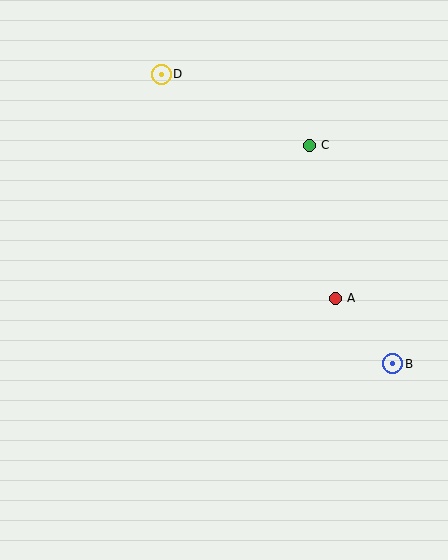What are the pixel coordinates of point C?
Point C is at (309, 145).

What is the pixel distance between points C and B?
The distance between C and B is 234 pixels.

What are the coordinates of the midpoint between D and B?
The midpoint between D and B is at (277, 219).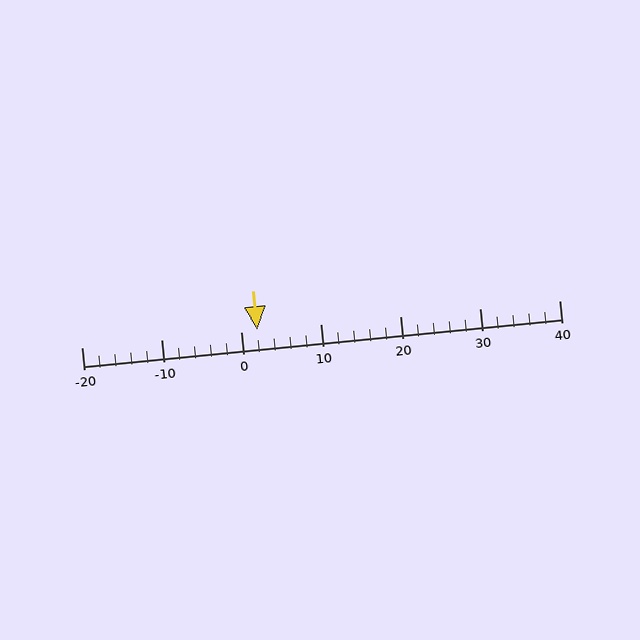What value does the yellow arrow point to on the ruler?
The yellow arrow points to approximately 2.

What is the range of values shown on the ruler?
The ruler shows values from -20 to 40.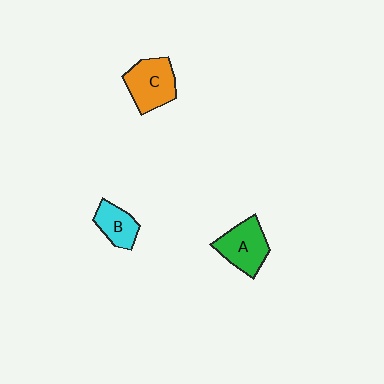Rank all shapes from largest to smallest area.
From largest to smallest: C (orange), A (green), B (cyan).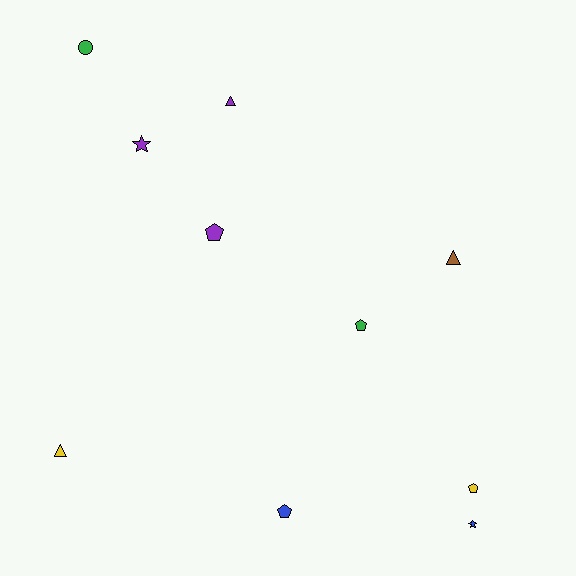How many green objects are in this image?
There are 2 green objects.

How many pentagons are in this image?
There are 4 pentagons.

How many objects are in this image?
There are 10 objects.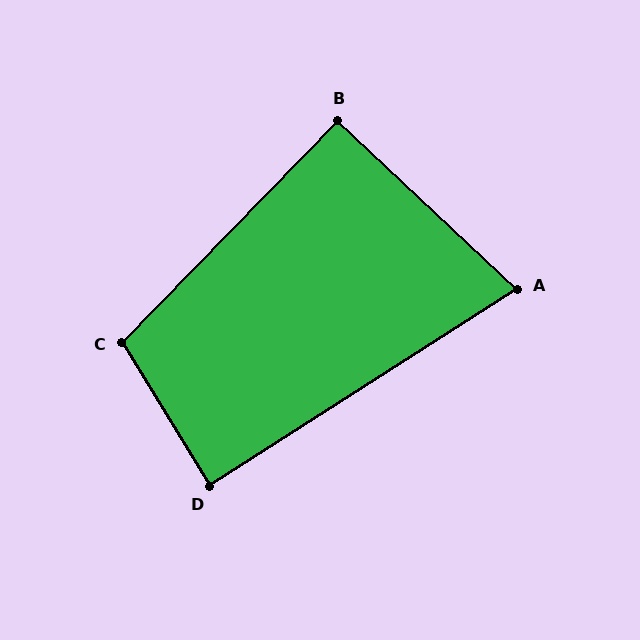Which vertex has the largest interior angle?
C, at approximately 104 degrees.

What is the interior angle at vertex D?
Approximately 89 degrees (approximately right).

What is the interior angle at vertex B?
Approximately 91 degrees (approximately right).